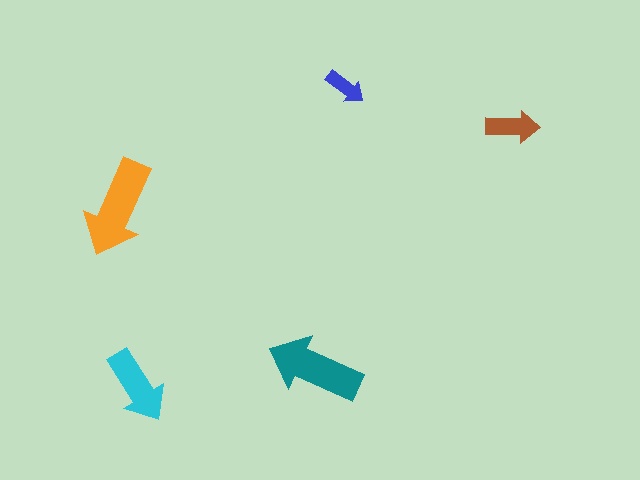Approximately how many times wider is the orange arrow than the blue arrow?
About 2.5 times wider.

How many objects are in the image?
There are 5 objects in the image.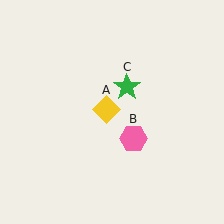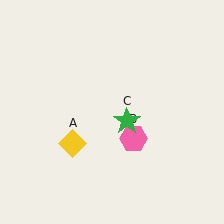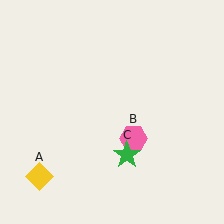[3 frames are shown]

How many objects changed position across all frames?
2 objects changed position: yellow diamond (object A), green star (object C).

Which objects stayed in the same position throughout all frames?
Pink hexagon (object B) remained stationary.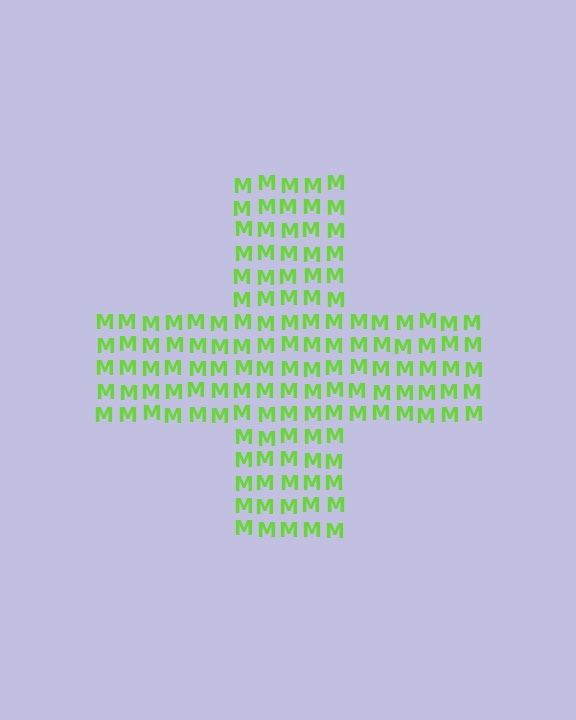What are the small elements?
The small elements are letter M's.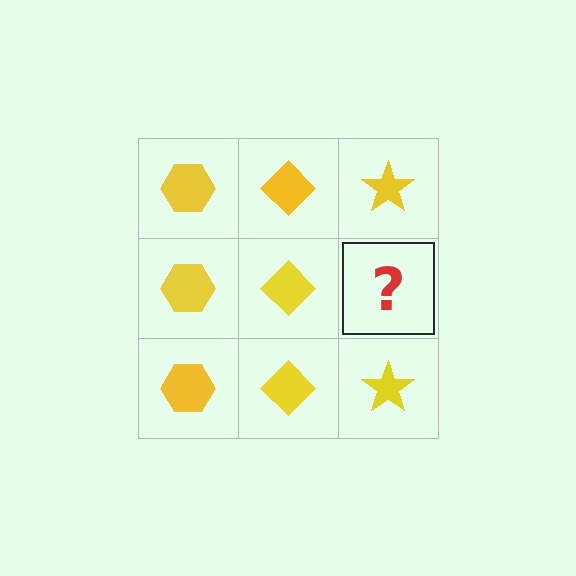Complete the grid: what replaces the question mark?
The question mark should be replaced with a yellow star.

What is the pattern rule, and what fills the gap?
The rule is that each column has a consistent shape. The gap should be filled with a yellow star.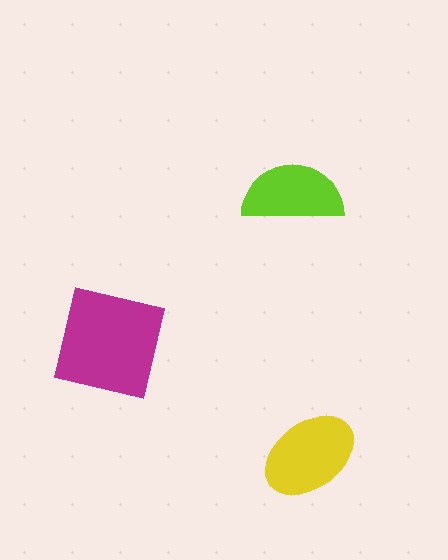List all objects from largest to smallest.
The magenta square, the yellow ellipse, the lime semicircle.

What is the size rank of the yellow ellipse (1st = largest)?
2nd.